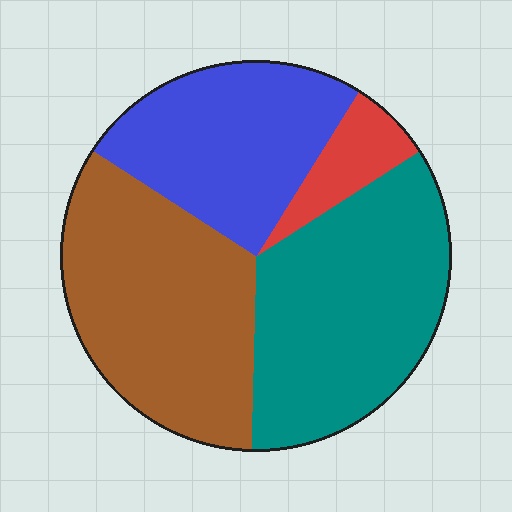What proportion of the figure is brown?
Brown covers roughly 35% of the figure.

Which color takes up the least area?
Red, at roughly 5%.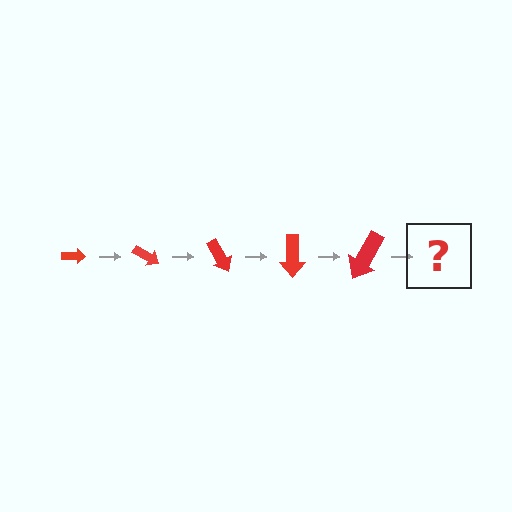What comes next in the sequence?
The next element should be an arrow, larger than the previous one and rotated 150 degrees from the start.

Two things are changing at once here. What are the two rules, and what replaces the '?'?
The two rules are that the arrow grows larger each step and it rotates 30 degrees each step. The '?' should be an arrow, larger than the previous one and rotated 150 degrees from the start.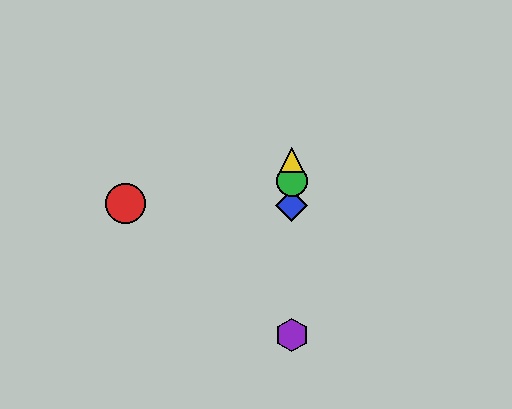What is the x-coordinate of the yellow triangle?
The yellow triangle is at x≈292.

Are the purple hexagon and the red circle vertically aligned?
No, the purple hexagon is at x≈292 and the red circle is at x≈125.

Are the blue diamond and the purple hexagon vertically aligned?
Yes, both are at x≈292.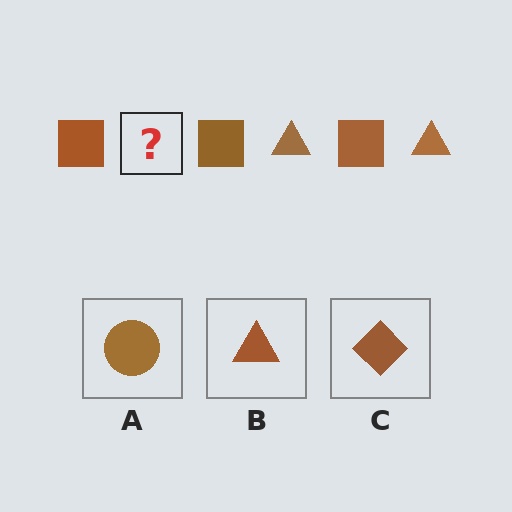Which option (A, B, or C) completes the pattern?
B.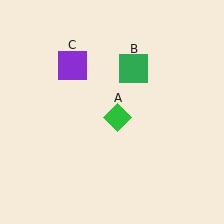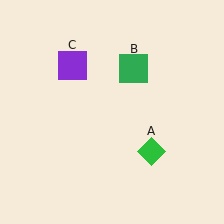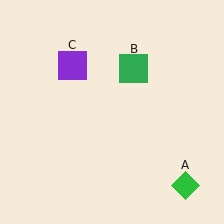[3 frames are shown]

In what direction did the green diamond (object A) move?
The green diamond (object A) moved down and to the right.